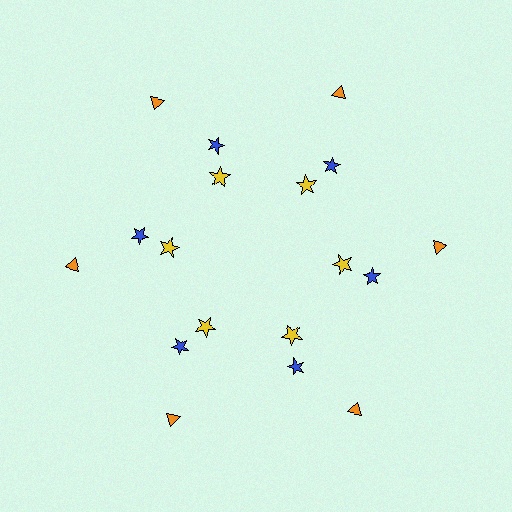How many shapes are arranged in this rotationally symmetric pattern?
There are 18 shapes, arranged in 6 groups of 3.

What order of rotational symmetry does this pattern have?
This pattern has 6-fold rotational symmetry.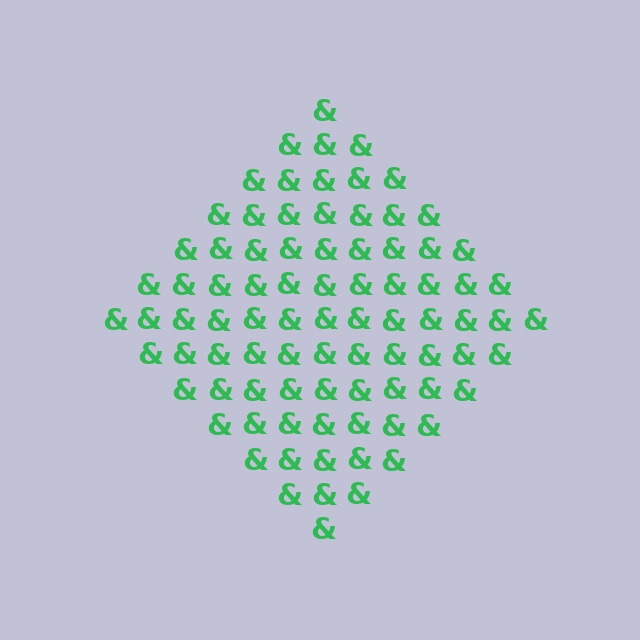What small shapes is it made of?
It is made of small ampersands.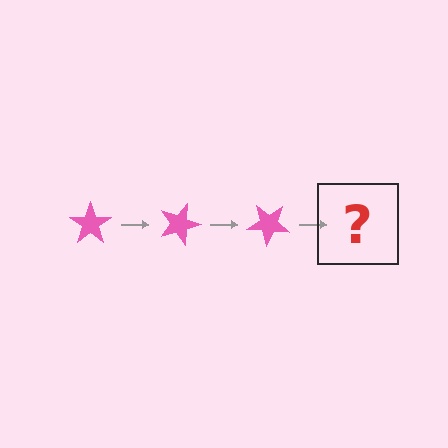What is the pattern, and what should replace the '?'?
The pattern is that the star rotates 20 degrees each step. The '?' should be a pink star rotated 60 degrees.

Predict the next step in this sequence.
The next step is a pink star rotated 60 degrees.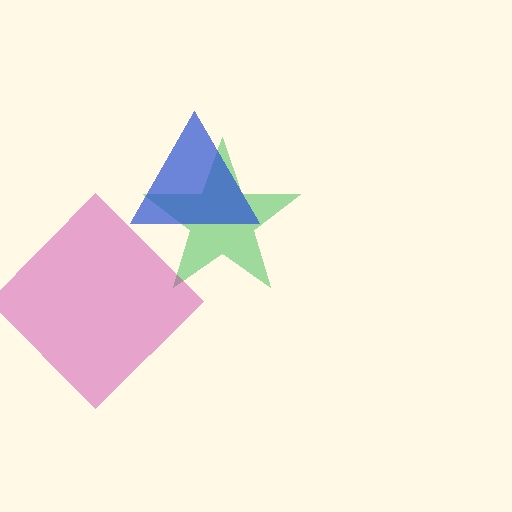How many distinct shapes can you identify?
There are 3 distinct shapes: a green star, a blue triangle, a magenta diamond.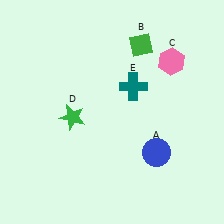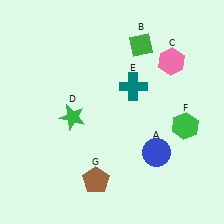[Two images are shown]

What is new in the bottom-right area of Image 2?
A green hexagon (F) was added in the bottom-right area of Image 2.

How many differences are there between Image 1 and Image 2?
There are 2 differences between the two images.